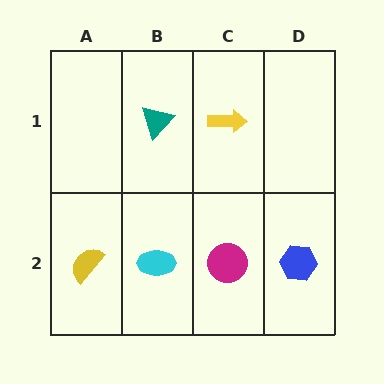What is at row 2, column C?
A magenta circle.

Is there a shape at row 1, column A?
No, that cell is empty.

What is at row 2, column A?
A yellow semicircle.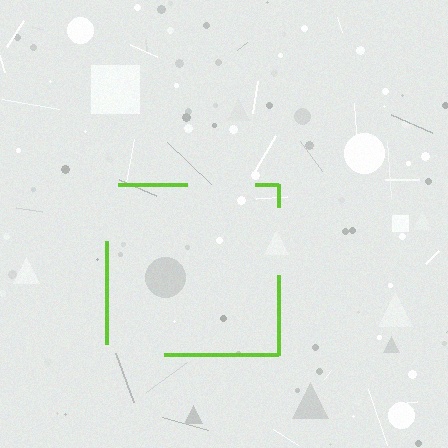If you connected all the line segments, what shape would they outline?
They would outline a square.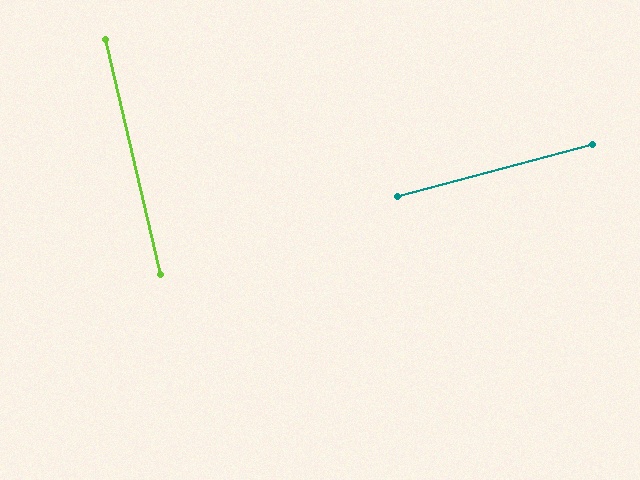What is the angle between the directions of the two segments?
Approximately 88 degrees.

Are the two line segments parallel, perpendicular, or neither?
Perpendicular — they meet at approximately 88°.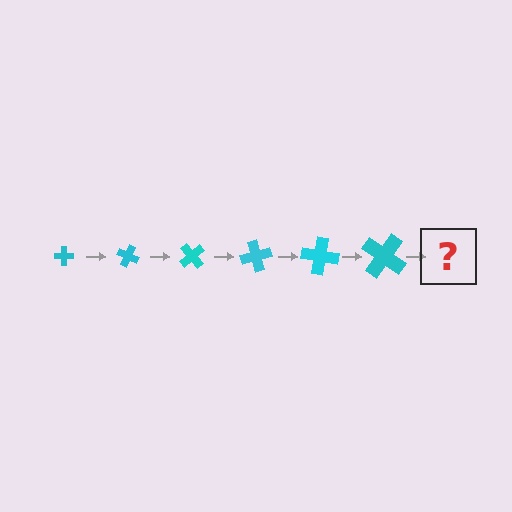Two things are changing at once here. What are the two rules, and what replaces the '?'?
The two rules are that the cross grows larger each step and it rotates 25 degrees each step. The '?' should be a cross, larger than the previous one and rotated 150 degrees from the start.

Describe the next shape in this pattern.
It should be a cross, larger than the previous one and rotated 150 degrees from the start.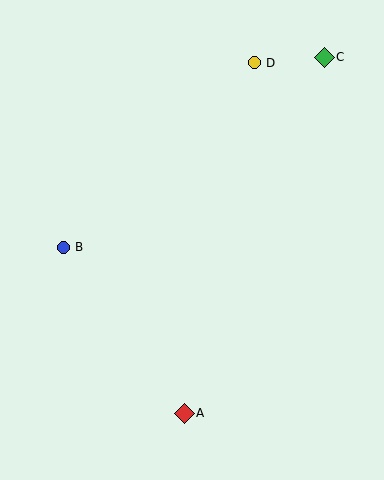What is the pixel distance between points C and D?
The distance between C and D is 70 pixels.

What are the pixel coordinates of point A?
Point A is at (184, 413).